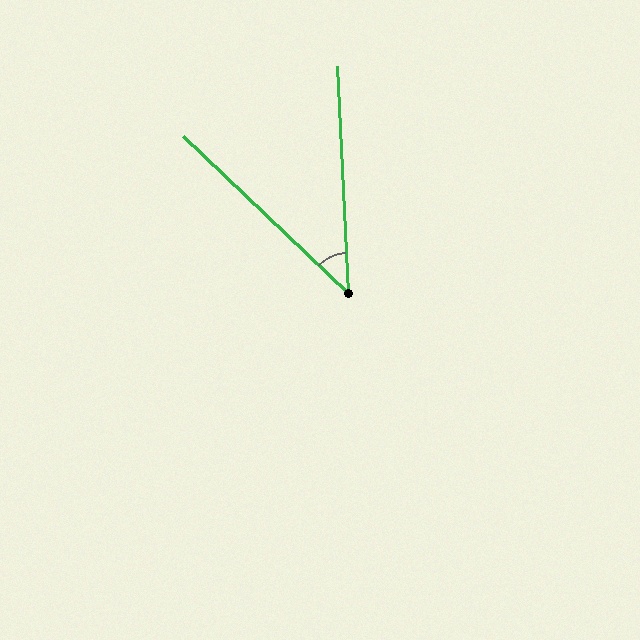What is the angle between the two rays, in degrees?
Approximately 44 degrees.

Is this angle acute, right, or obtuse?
It is acute.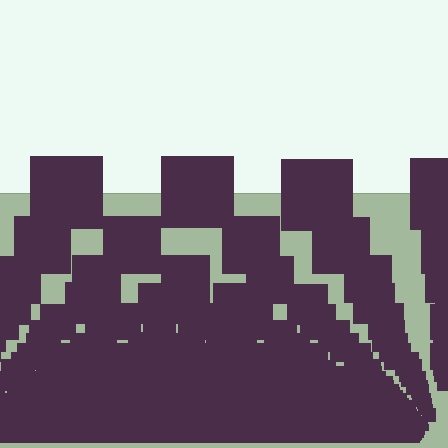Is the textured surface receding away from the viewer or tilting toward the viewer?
The surface appears to tilt toward the viewer. Texture elements get larger and sparser toward the top.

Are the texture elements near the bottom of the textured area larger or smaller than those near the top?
Smaller. The gradient is inverted — elements near the bottom are smaller and denser.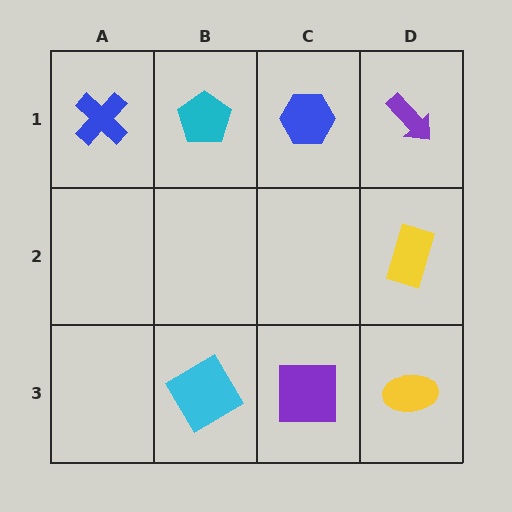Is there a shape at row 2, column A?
No, that cell is empty.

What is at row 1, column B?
A cyan pentagon.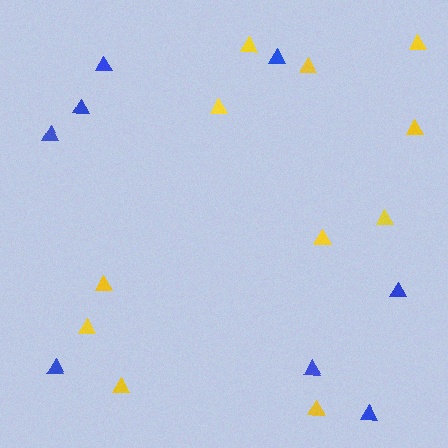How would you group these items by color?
There are 2 groups: one group of blue triangles (8) and one group of yellow triangles (11).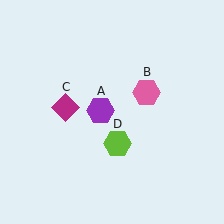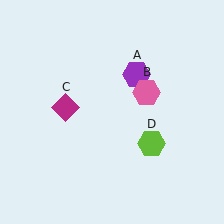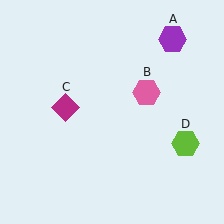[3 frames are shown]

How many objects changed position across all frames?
2 objects changed position: purple hexagon (object A), lime hexagon (object D).